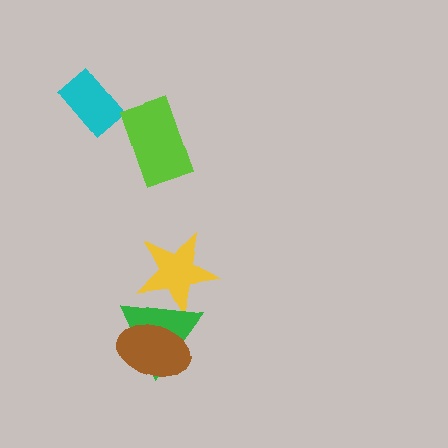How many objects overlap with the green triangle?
2 objects overlap with the green triangle.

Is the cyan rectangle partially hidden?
No, no other shape covers it.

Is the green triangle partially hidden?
Yes, it is partially covered by another shape.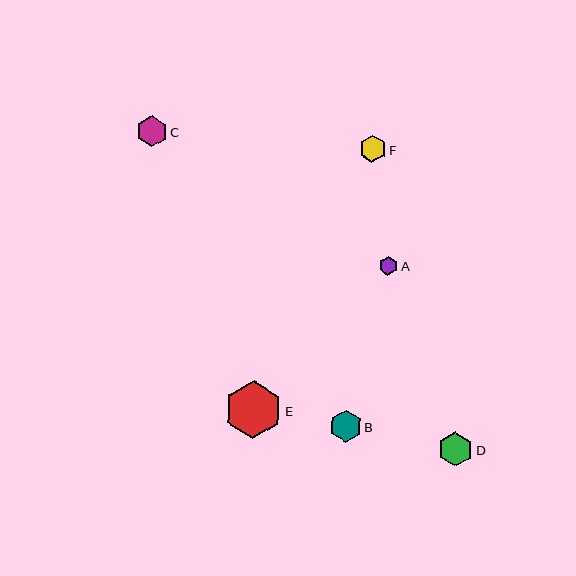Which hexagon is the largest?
Hexagon E is the largest with a size of approximately 58 pixels.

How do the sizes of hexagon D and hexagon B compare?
Hexagon D and hexagon B are approximately the same size.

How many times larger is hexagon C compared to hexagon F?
Hexagon C is approximately 1.2 times the size of hexagon F.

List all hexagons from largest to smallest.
From largest to smallest: E, D, B, C, F, A.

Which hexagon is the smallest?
Hexagon A is the smallest with a size of approximately 19 pixels.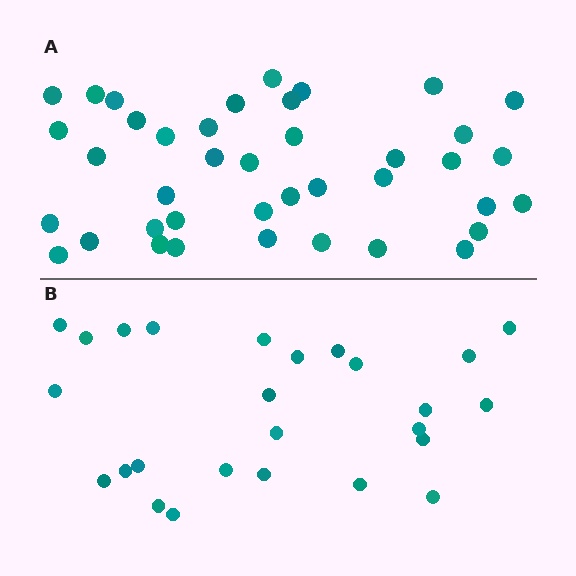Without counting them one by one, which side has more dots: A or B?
Region A (the top region) has more dots.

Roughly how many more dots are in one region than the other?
Region A has approximately 15 more dots than region B.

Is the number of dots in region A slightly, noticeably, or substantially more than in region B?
Region A has substantially more. The ratio is roughly 1.5 to 1.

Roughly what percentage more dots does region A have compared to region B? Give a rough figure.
About 55% more.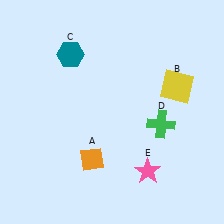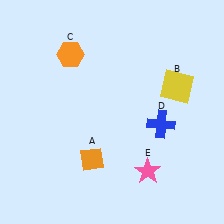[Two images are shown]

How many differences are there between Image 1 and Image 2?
There are 2 differences between the two images.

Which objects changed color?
C changed from teal to orange. D changed from green to blue.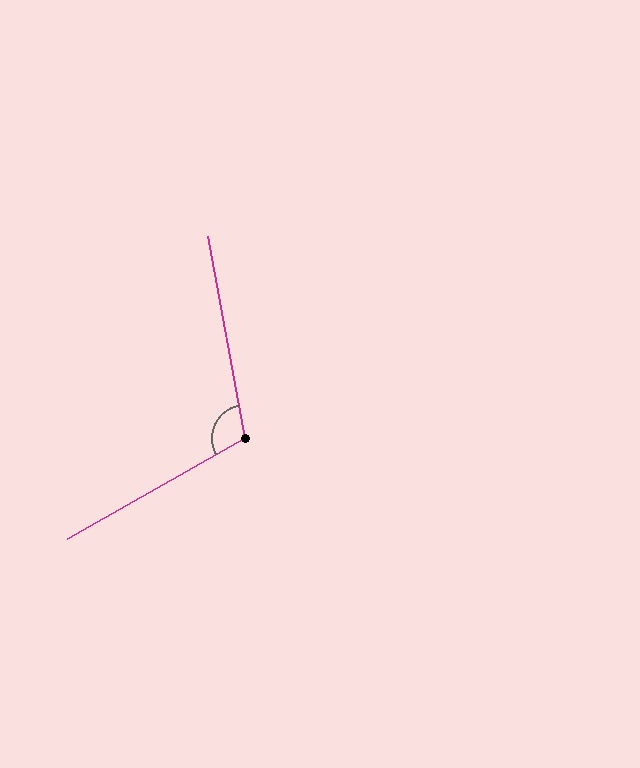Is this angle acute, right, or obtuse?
It is obtuse.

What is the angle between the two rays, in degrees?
Approximately 109 degrees.